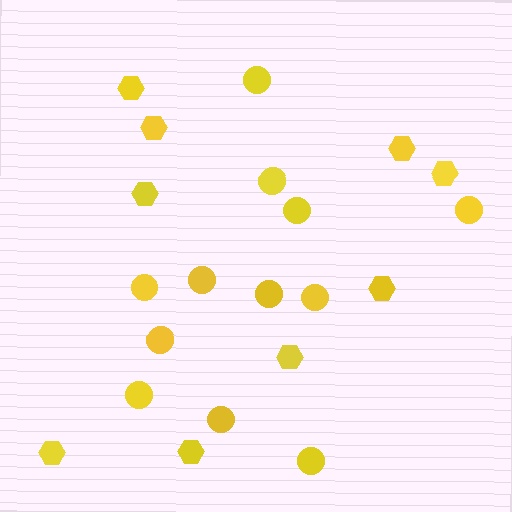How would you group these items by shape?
There are 2 groups: one group of circles (12) and one group of hexagons (9).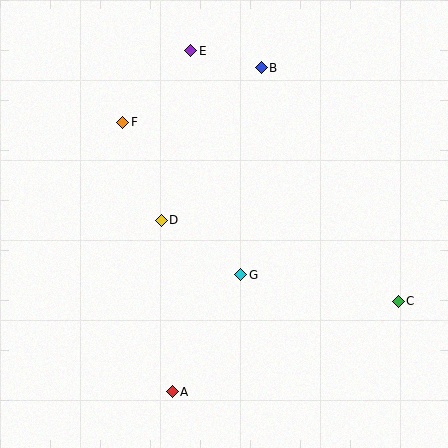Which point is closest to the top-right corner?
Point B is closest to the top-right corner.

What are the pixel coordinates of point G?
Point G is at (241, 275).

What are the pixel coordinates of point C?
Point C is at (398, 301).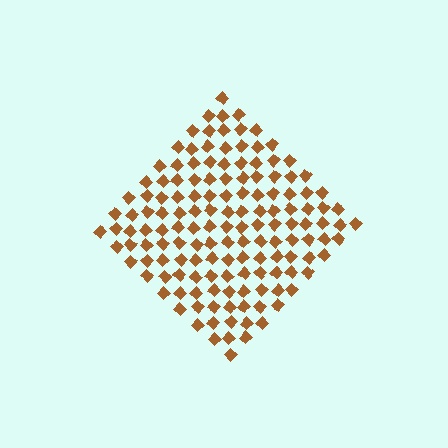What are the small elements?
The small elements are diamonds.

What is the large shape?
The large shape is a diamond.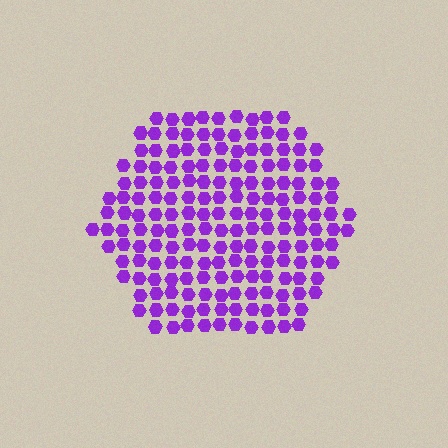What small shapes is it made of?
It is made of small hexagons.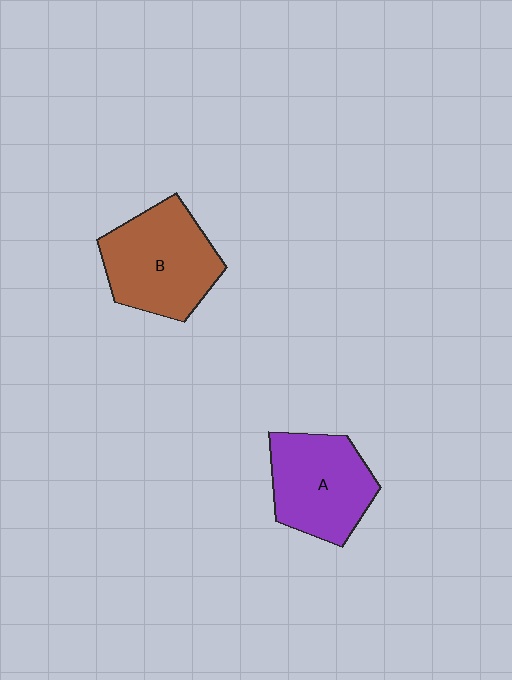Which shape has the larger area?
Shape B (brown).